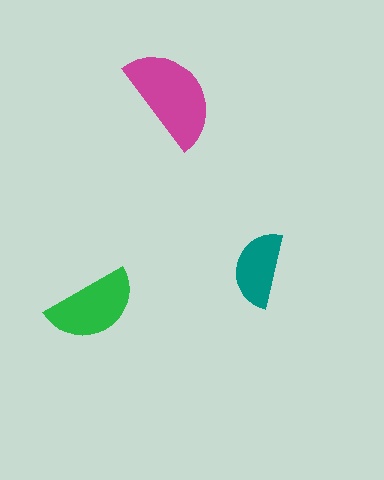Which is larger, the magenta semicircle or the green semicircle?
The magenta one.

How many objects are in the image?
There are 3 objects in the image.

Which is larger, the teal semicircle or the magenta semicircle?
The magenta one.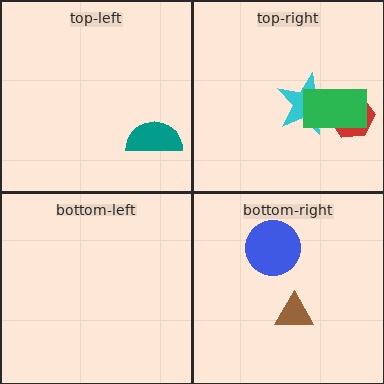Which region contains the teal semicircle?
The top-left region.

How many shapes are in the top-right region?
3.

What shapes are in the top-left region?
The teal semicircle.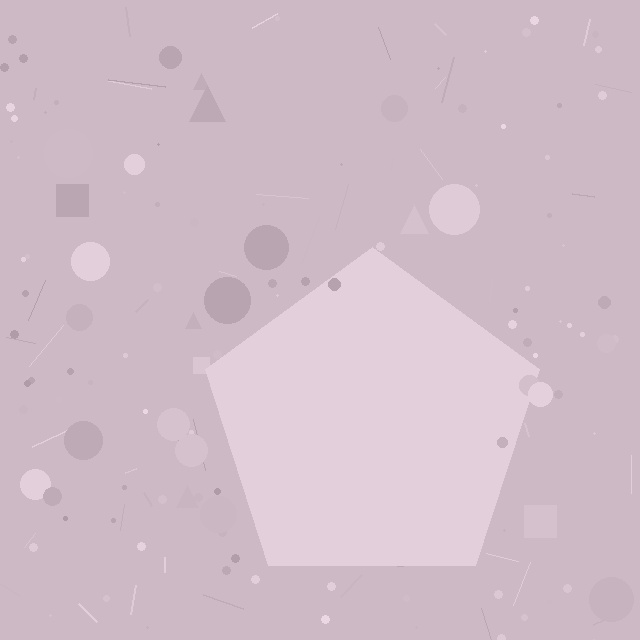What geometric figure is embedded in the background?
A pentagon is embedded in the background.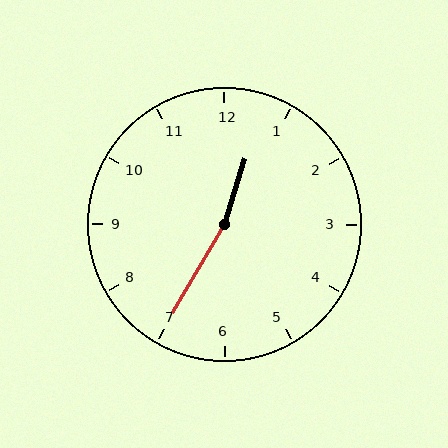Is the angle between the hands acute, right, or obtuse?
It is obtuse.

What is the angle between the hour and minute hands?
Approximately 168 degrees.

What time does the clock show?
12:35.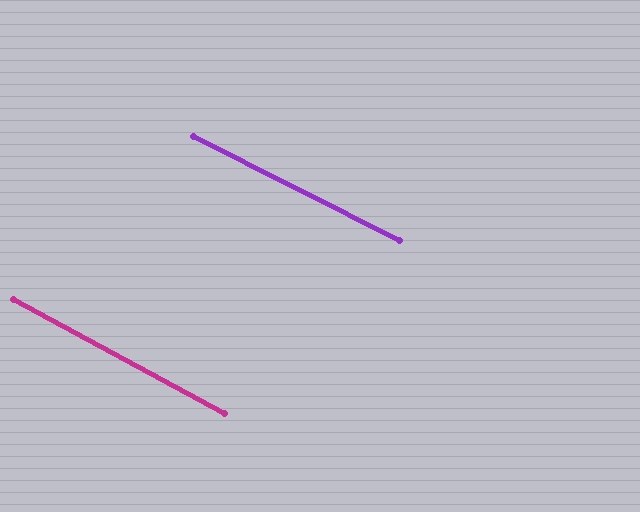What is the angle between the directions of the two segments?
Approximately 2 degrees.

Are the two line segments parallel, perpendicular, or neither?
Parallel — their directions differ by only 1.8°.